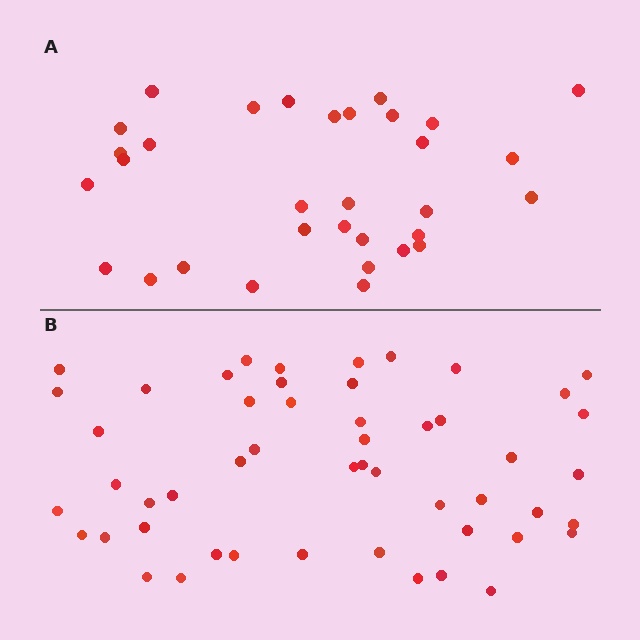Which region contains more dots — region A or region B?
Region B (the bottom region) has more dots.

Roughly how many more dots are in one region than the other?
Region B has approximately 20 more dots than region A.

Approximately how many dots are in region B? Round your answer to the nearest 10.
About 50 dots. (The exact count is 51, which rounds to 50.)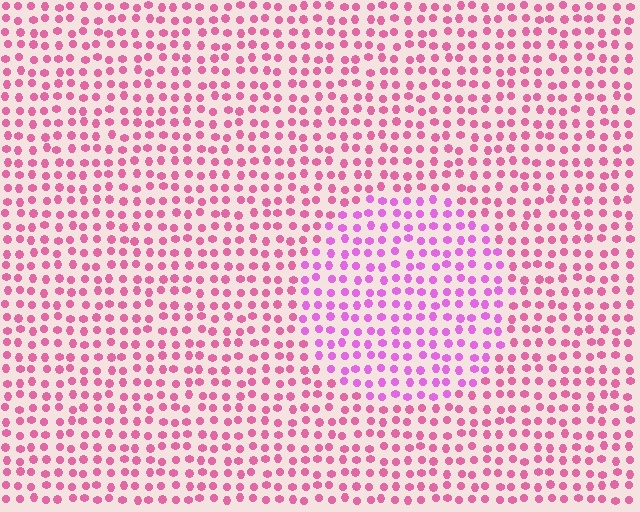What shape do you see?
I see a circle.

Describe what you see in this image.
The image is filled with small pink elements in a uniform arrangement. A circle-shaped region is visible where the elements are tinted to a slightly different hue, forming a subtle color boundary.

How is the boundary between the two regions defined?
The boundary is defined purely by a slight shift in hue (about 29 degrees). Spacing, size, and orientation are identical on both sides.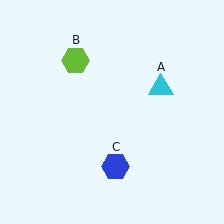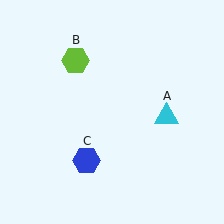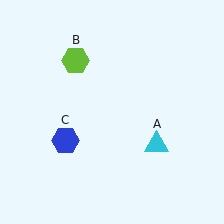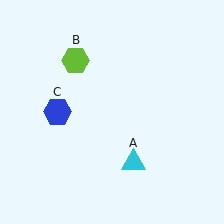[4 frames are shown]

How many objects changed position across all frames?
2 objects changed position: cyan triangle (object A), blue hexagon (object C).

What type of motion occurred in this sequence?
The cyan triangle (object A), blue hexagon (object C) rotated clockwise around the center of the scene.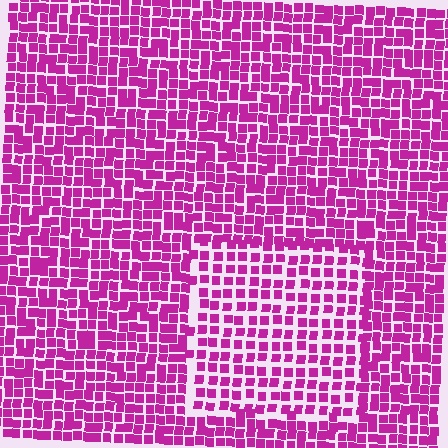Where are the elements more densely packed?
The elements are more densely packed outside the rectangle boundary.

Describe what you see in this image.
The image contains small magenta elements arranged at two different densities. A rectangle-shaped region is visible where the elements are less densely packed than the surrounding area.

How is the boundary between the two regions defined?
The boundary is defined by a change in element density (approximately 1.5x ratio). All elements are the same color, size, and shape.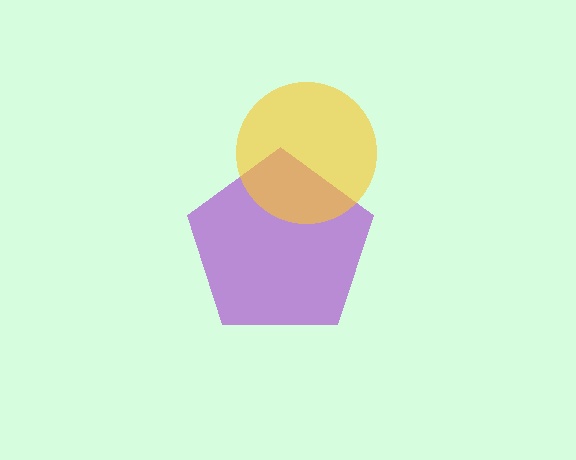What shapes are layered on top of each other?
The layered shapes are: a purple pentagon, a yellow circle.